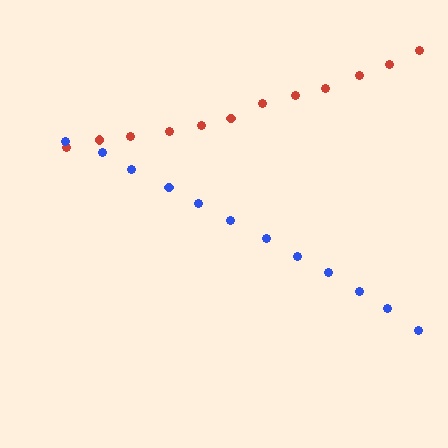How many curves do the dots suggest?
There are 2 distinct paths.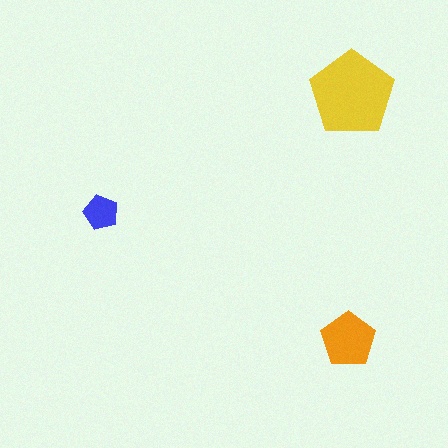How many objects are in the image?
There are 3 objects in the image.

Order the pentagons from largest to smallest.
the yellow one, the orange one, the blue one.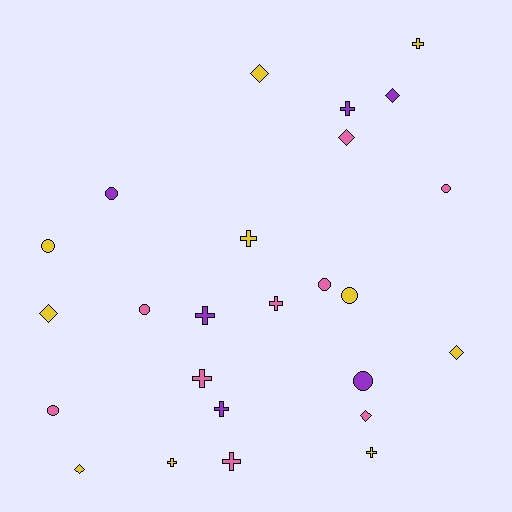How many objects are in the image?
There are 25 objects.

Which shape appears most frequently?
Cross, with 10 objects.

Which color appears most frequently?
Yellow, with 10 objects.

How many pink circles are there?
There are 4 pink circles.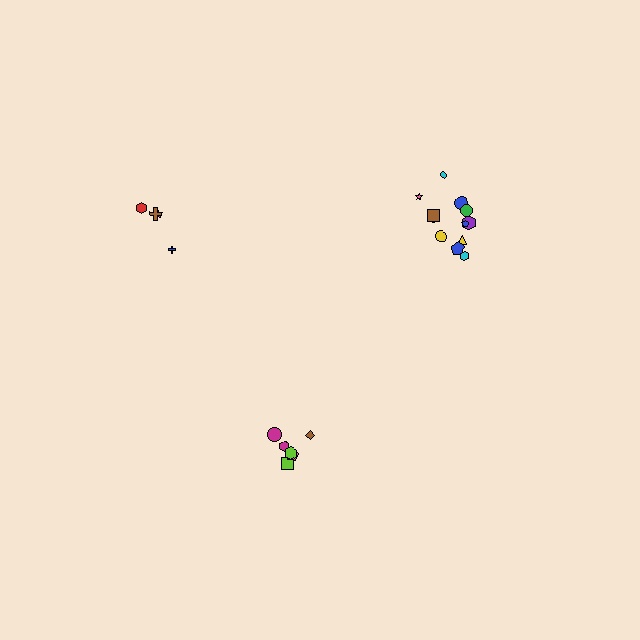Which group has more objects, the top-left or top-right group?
The top-right group.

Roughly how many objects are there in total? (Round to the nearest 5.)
Roughly 20 objects in total.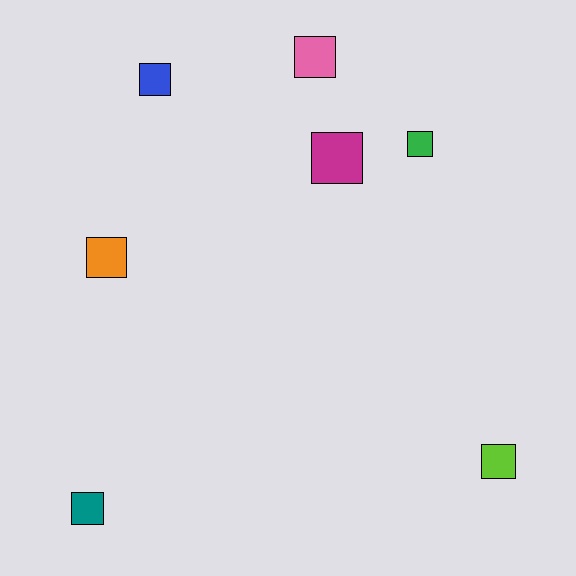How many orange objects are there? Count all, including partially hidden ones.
There is 1 orange object.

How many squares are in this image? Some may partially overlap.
There are 7 squares.